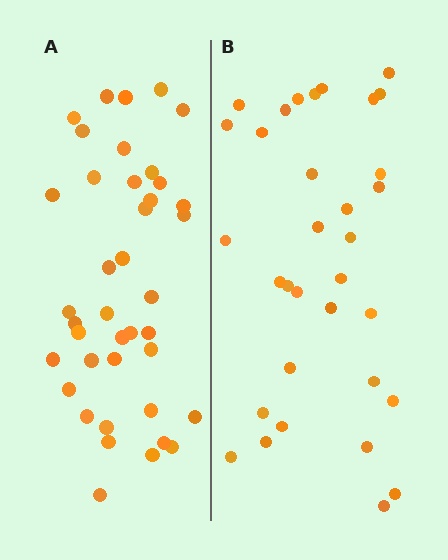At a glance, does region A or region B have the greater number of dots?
Region A (the left region) has more dots.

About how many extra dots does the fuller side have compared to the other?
Region A has roughly 8 or so more dots than region B.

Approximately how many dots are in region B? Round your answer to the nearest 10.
About 30 dots. (The exact count is 33, which rounds to 30.)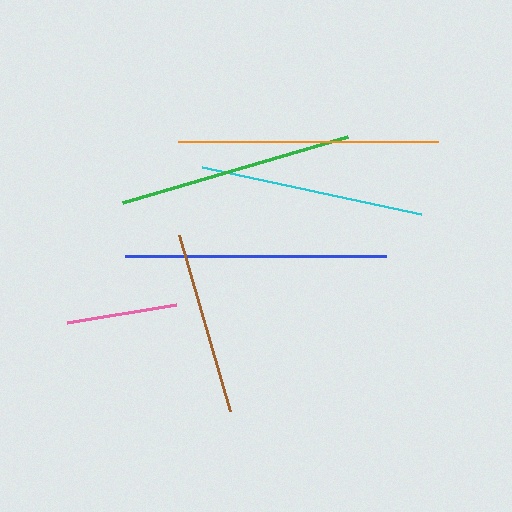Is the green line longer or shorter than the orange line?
The orange line is longer than the green line.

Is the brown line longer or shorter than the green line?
The green line is longer than the brown line.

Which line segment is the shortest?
The pink line is the shortest at approximately 111 pixels.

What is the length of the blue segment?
The blue segment is approximately 262 pixels long.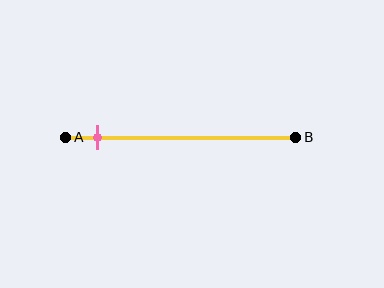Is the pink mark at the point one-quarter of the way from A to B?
No, the mark is at about 15% from A, not at the 25% one-quarter point.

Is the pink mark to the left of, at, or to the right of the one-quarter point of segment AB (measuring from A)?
The pink mark is to the left of the one-quarter point of segment AB.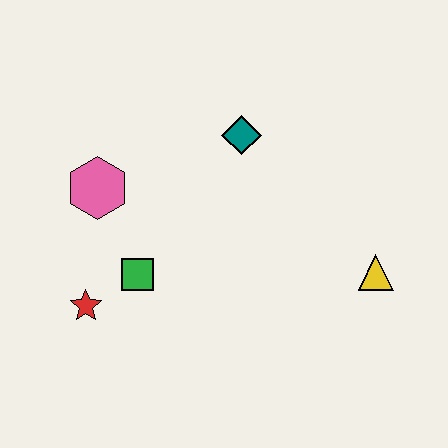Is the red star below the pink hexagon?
Yes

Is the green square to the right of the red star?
Yes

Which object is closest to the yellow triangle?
The teal diamond is closest to the yellow triangle.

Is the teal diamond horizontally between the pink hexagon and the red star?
No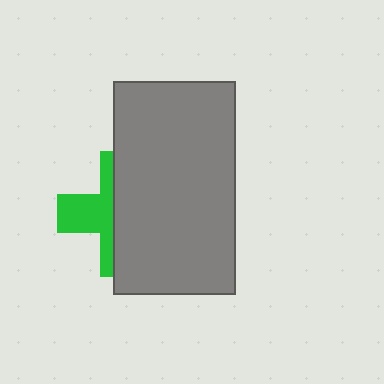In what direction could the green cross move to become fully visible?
The green cross could move left. That would shift it out from behind the gray rectangle entirely.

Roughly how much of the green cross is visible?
A small part of it is visible (roughly 41%).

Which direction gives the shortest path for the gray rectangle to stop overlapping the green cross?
Moving right gives the shortest separation.